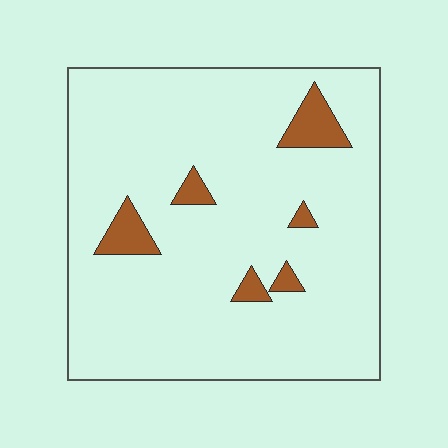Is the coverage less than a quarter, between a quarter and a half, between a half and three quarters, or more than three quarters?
Less than a quarter.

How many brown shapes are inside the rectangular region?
6.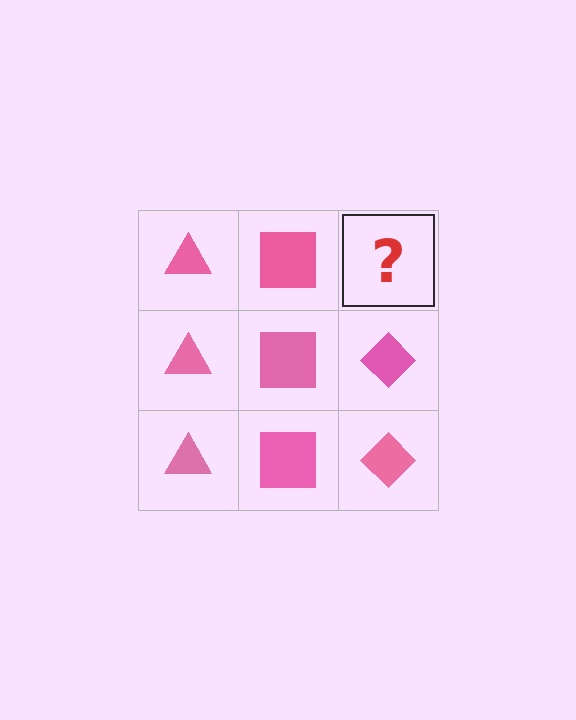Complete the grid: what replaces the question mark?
The question mark should be replaced with a pink diamond.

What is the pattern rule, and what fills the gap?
The rule is that each column has a consistent shape. The gap should be filled with a pink diamond.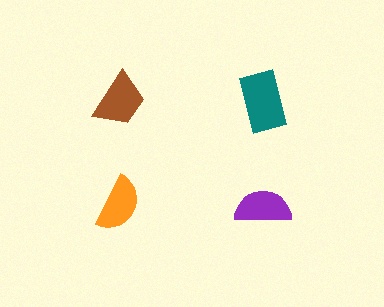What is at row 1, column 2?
A teal rectangle.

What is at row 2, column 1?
An orange semicircle.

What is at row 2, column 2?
A purple semicircle.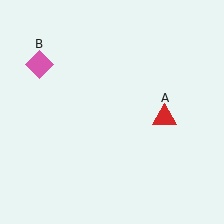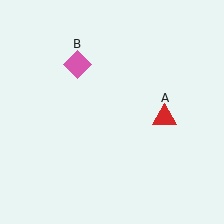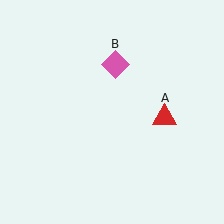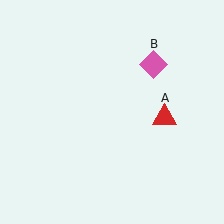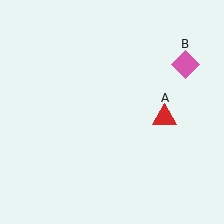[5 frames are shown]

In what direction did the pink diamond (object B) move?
The pink diamond (object B) moved right.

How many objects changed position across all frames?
1 object changed position: pink diamond (object B).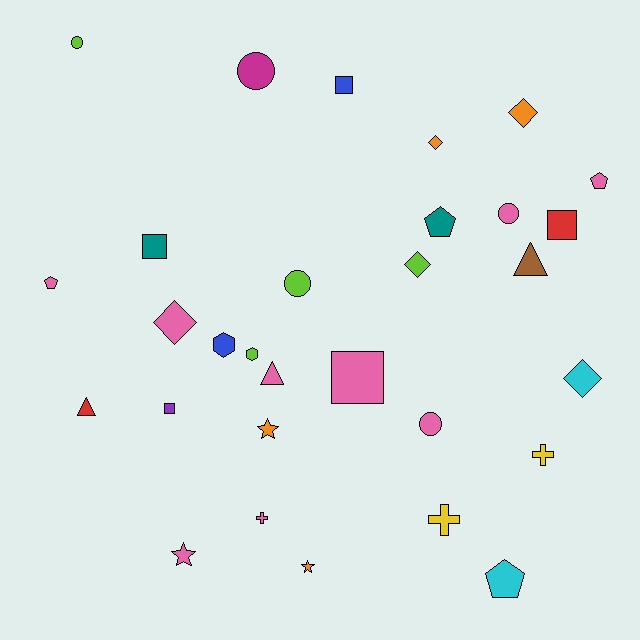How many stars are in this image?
There are 3 stars.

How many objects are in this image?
There are 30 objects.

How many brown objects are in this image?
There is 1 brown object.